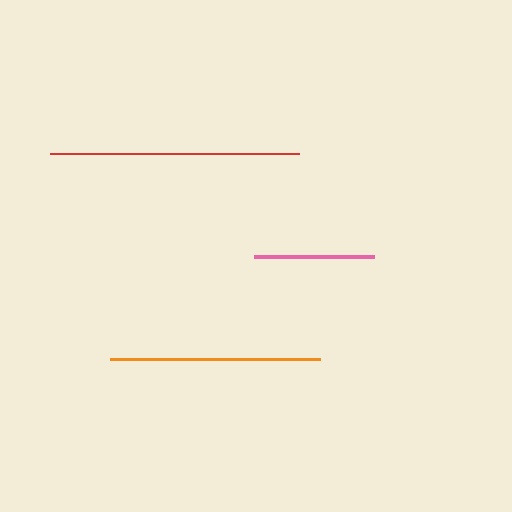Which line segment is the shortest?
The pink line is the shortest at approximately 120 pixels.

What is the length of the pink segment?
The pink segment is approximately 120 pixels long.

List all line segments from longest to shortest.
From longest to shortest: red, orange, pink.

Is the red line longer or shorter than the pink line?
The red line is longer than the pink line.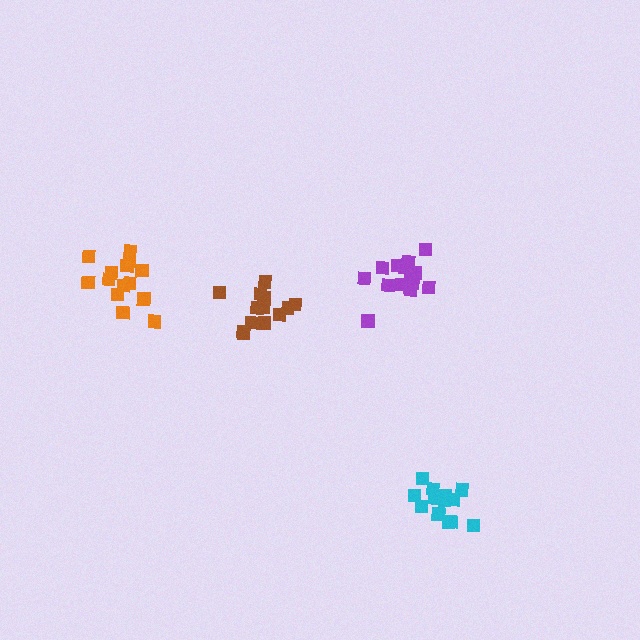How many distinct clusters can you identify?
There are 4 distinct clusters.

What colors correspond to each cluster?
The clusters are colored: orange, cyan, brown, purple.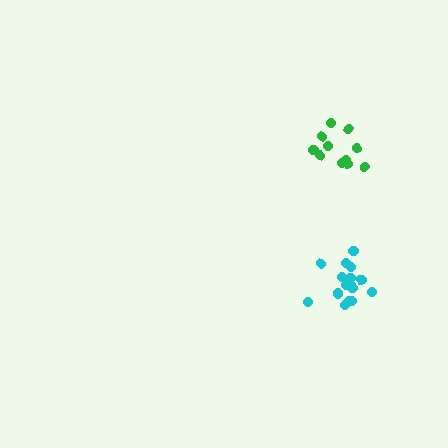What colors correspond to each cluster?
The clusters are colored: cyan, green.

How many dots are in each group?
Group 1: 17 dots, Group 2: 11 dots (28 total).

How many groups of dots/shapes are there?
There are 2 groups.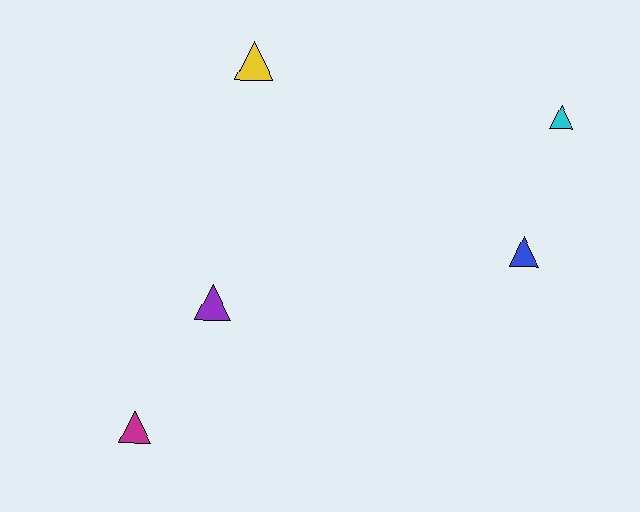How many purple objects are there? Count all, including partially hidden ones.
There is 1 purple object.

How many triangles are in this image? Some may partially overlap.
There are 5 triangles.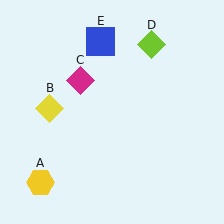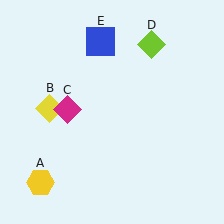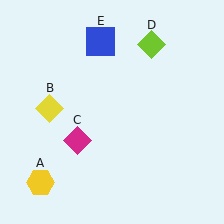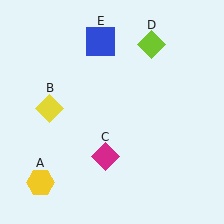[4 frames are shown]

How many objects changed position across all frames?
1 object changed position: magenta diamond (object C).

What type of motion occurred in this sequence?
The magenta diamond (object C) rotated counterclockwise around the center of the scene.